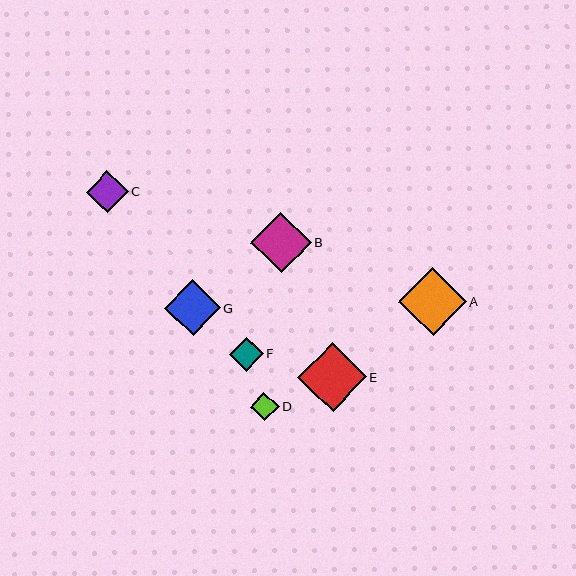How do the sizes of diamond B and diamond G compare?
Diamond B and diamond G are approximately the same size.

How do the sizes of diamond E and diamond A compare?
Diamond E and diamond A are approximately the same size.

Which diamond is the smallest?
Diamond D is the smallest with a size of approximately 28 pixels.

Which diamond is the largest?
Diamond E is the largest with a size of approximately 69 pixels.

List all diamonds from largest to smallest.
From largest to smallest: E, A, B, G, C, F, D.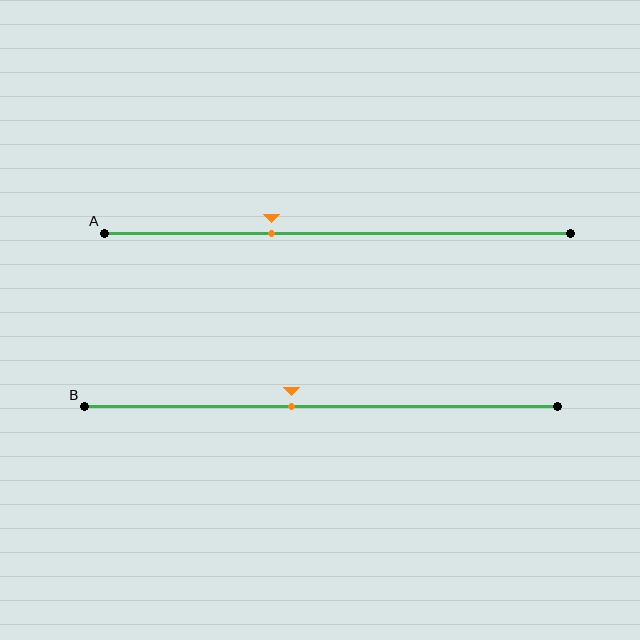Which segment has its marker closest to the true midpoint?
Segment B has its marker closest to the true midpoint.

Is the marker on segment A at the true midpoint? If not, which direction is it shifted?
No, the marker on segment A is shifted to the left by about 14% of the segment length.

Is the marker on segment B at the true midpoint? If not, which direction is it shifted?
No, the marker on segment B is shifted to the left by about 6% of the segment length.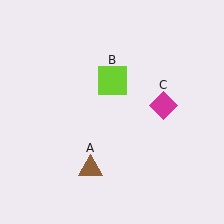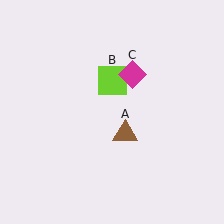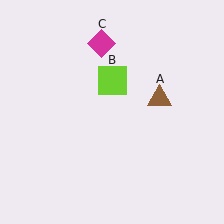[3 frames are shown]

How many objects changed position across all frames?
2 objects changed position: brown triangle (object A), magenta diamond (object C).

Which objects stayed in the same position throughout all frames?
Lime square (object B) remained stationary.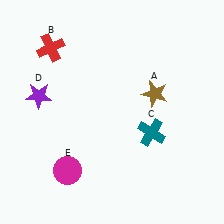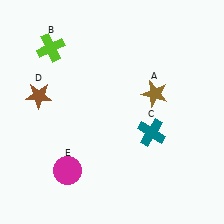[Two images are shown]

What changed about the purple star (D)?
In Image 1, D is purple. In Image 2, it changed to brown.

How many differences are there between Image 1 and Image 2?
There are 2 differences between the two images.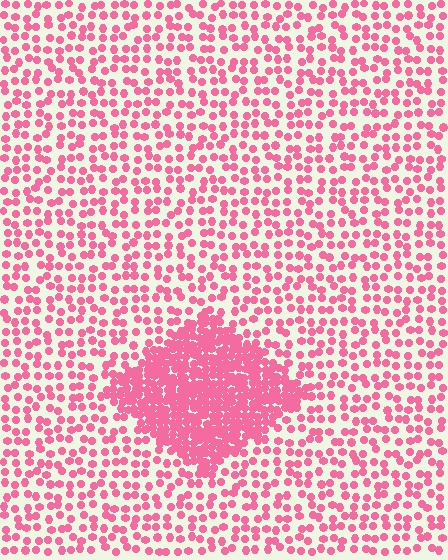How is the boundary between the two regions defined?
The boundary is defined by a change in element density (approximately 2.8x ratio). All elements are the same color, size, and shape.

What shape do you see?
I see a diamond.